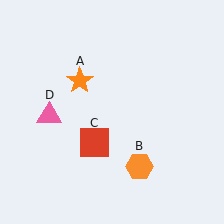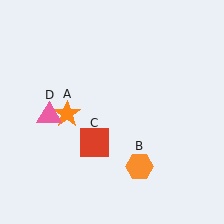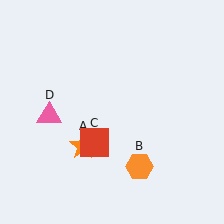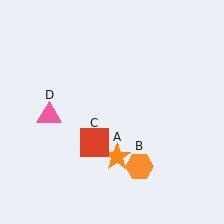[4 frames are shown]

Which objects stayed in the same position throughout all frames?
Orange hexagon (object B) and red square (object C) and pink triangle (object D) remained stationary.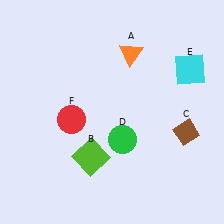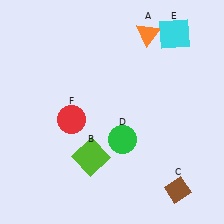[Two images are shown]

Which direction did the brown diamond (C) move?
The brown diamond (C) moved down.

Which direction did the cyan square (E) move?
The cyan square (E) moved up.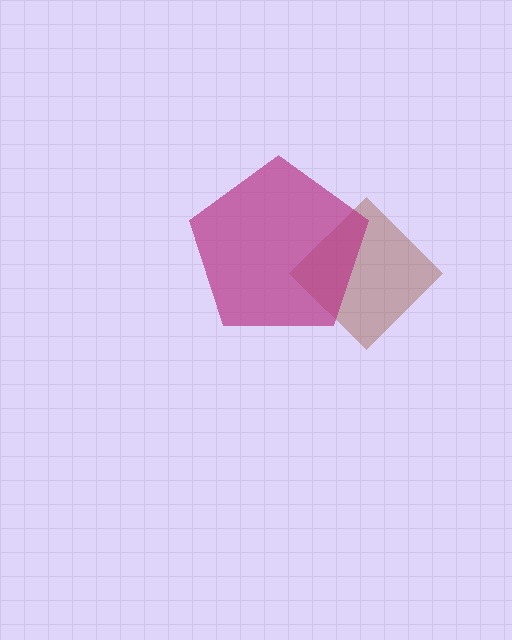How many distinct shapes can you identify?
There are 2 distinct shapes: a brown diamond, a magenta pentagon.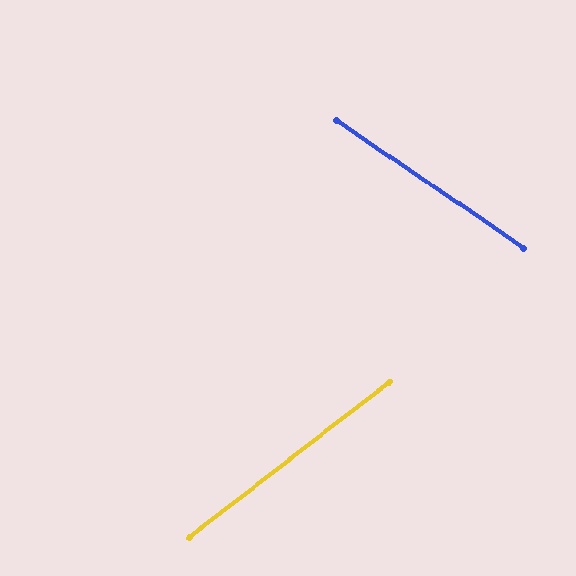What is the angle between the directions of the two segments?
Approximately 72 degrees.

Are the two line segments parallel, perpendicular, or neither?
Neither parallel nor perpendicular — they differ by about 72°.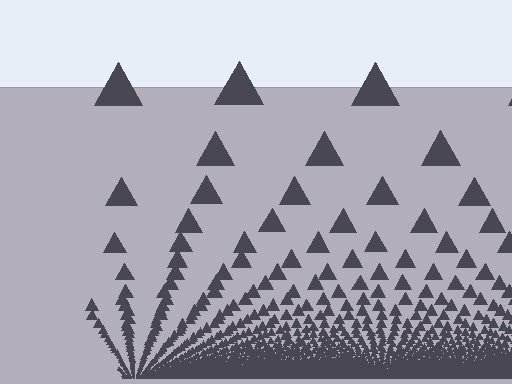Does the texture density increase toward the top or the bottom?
Density increases toward the bottom.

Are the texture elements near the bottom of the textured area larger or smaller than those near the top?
Smaller. The gradient is inverted — elements near the bottom are smaller and denser.